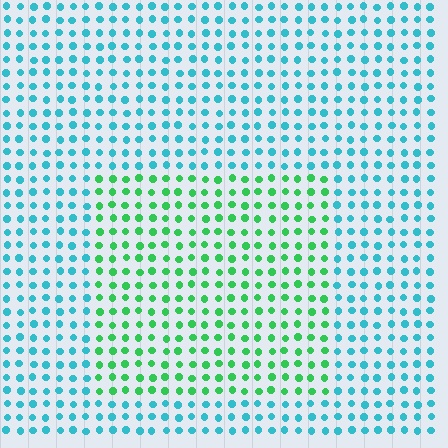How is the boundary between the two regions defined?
The boundary is defined purely by a slight shift in hue (about 51 degrees). Spacing, size, and orientation are identical on both sides.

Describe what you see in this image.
The image is filled with small cyan elements in a uniform arrangement. A rectangle-shaped region is visible where the elements are tinted to a slightly different hue, forming a subtle color boundary.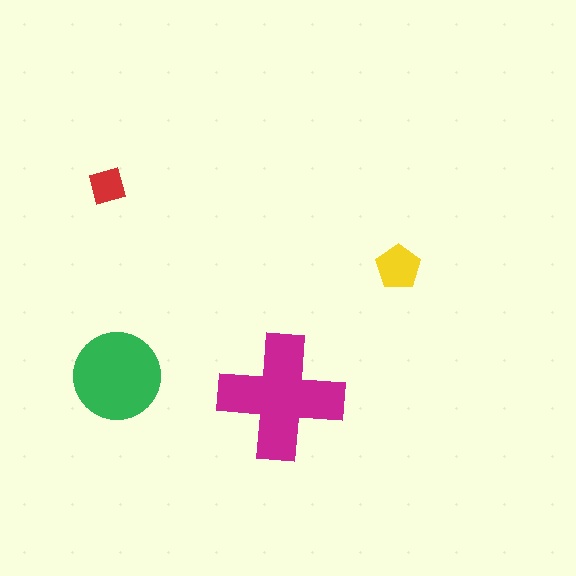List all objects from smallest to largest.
The red diamond, the yellow pentagon, the green circle, the magenta cross.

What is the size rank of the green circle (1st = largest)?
2nd.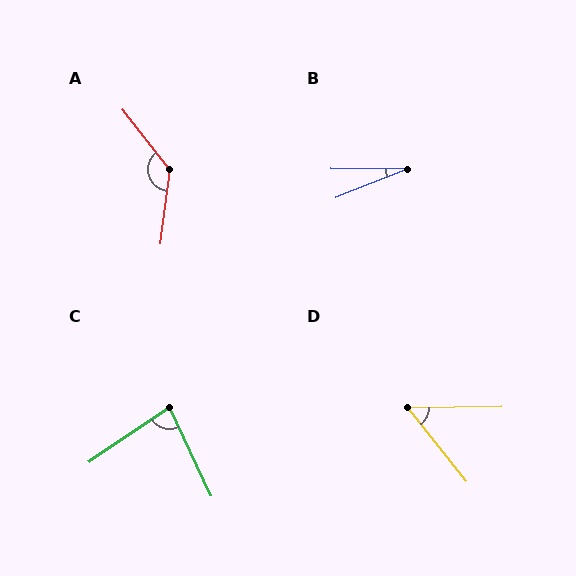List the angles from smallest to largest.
B (22°), D (53°), C (81°), A (135°).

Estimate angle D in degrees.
Approximately 53 degrees.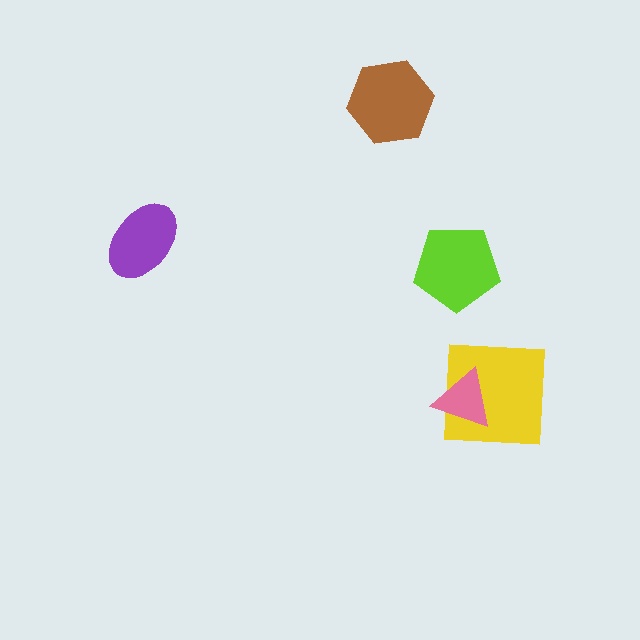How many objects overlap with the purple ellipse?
0 objects overlap with the purple ellipse.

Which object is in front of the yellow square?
The pink triangle is in front of the yellow square.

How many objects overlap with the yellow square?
1 object overlaps with the yellow square.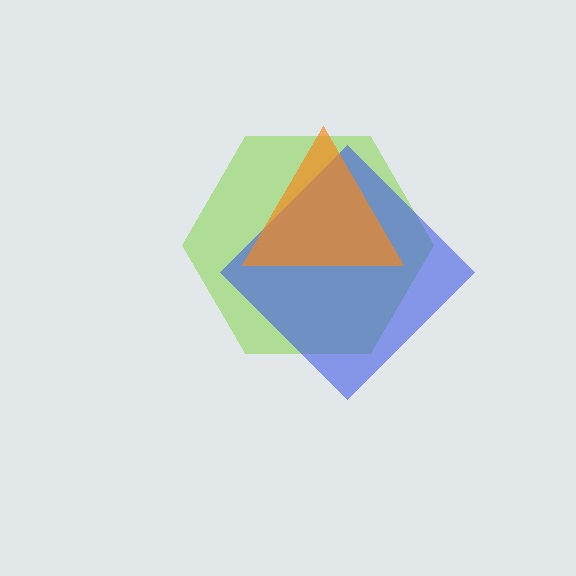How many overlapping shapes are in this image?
There are 3 overlapping shapes in the image.